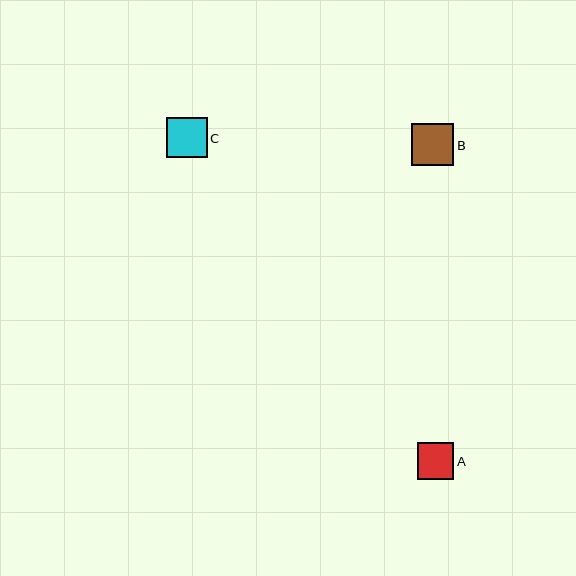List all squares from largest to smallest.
From largest to smallest: B, C, A.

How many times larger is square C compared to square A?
Square C is approximately 1.1 times the size of square A.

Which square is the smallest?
Square A is the smallest with a size of approximately 36 pixels.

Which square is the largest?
Square B is the largest with a size of approximately 43 pixels.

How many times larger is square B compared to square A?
Square B is approximately 1.2 times the size of square A.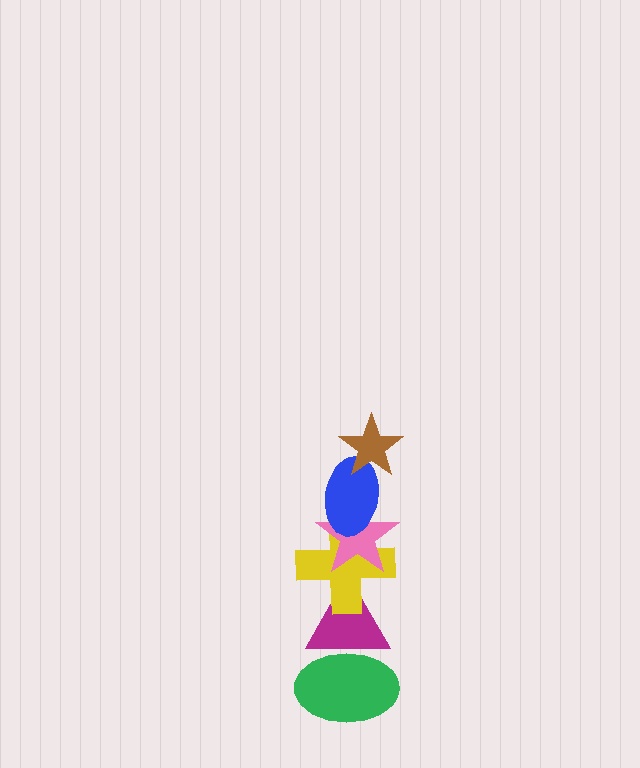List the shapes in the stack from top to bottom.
From top to bottom: the brown star, the blue ellipse, the pink star, the yellow cross, the magenta triangle, the green ellipse.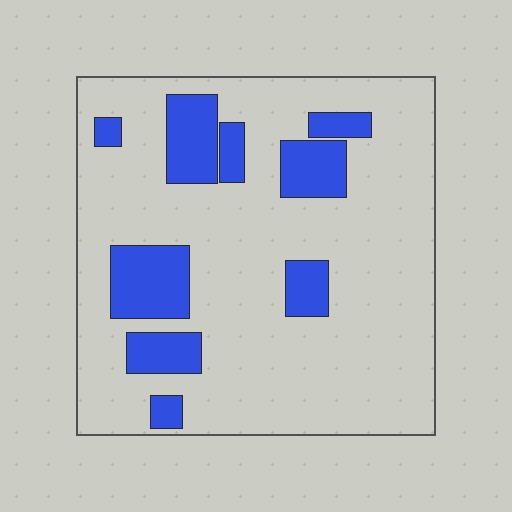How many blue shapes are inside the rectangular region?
9.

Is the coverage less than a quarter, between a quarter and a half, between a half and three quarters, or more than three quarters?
Less than a quarter.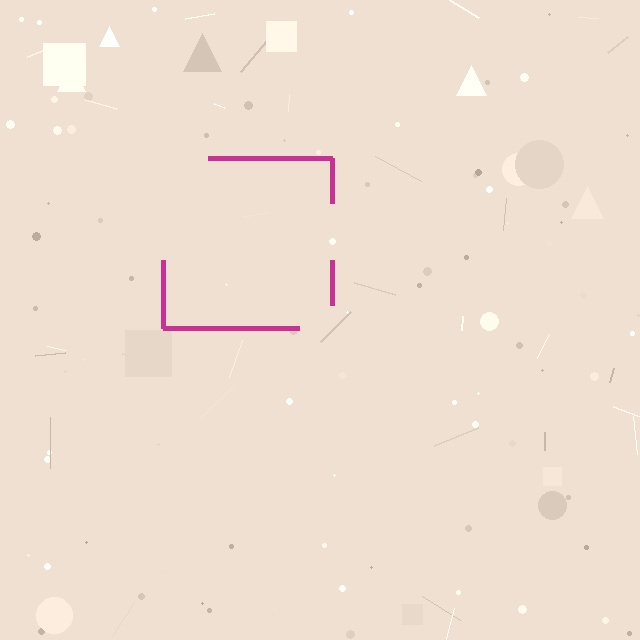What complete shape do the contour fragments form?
The contour fragments form a square.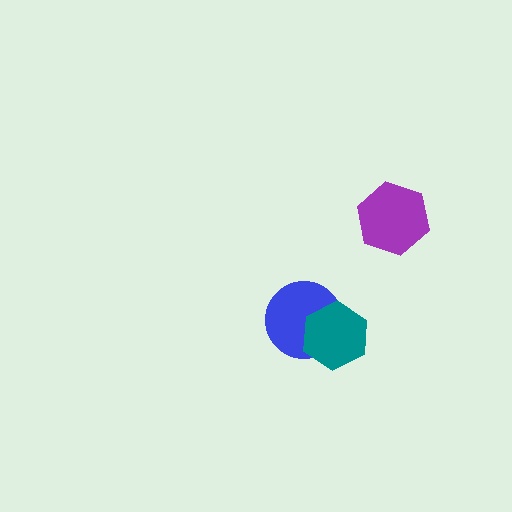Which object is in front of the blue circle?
The teal hexagon is in front of the blue circle.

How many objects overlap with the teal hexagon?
1 object overlaps with the teal hexagon.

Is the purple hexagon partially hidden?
No, no other shape covers it.